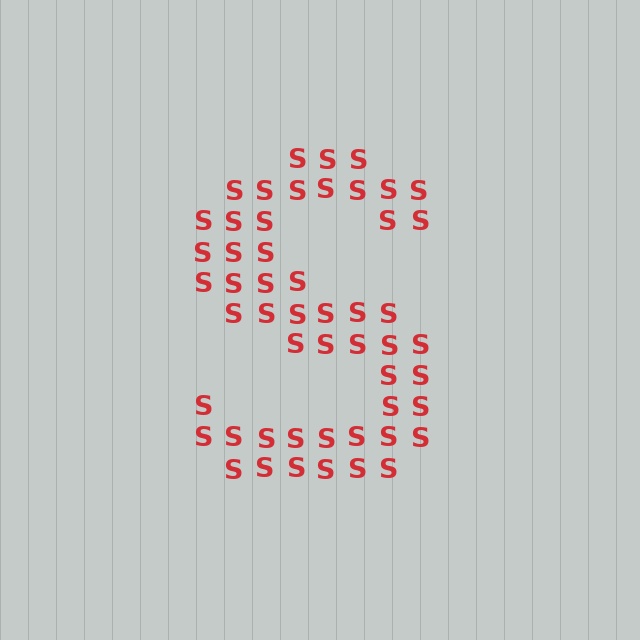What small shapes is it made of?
It is made of small letter S's.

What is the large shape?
The large shape is the letter S.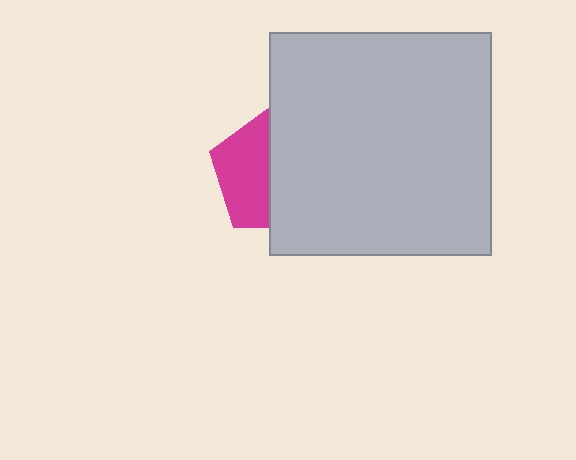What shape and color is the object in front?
The object in front is a light gray rectangle.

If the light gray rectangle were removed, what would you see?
You would see the complete magenta pentagon.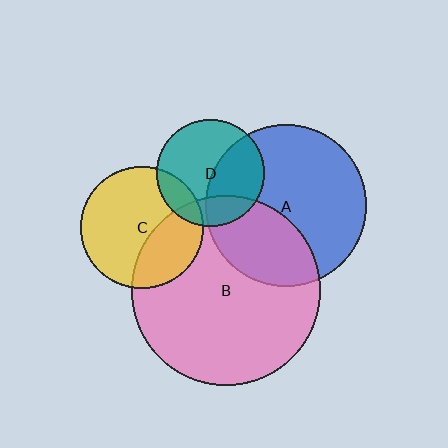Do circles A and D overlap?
Yes.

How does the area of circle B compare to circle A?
Approximately 1.4 times.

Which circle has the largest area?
Circle B (pink).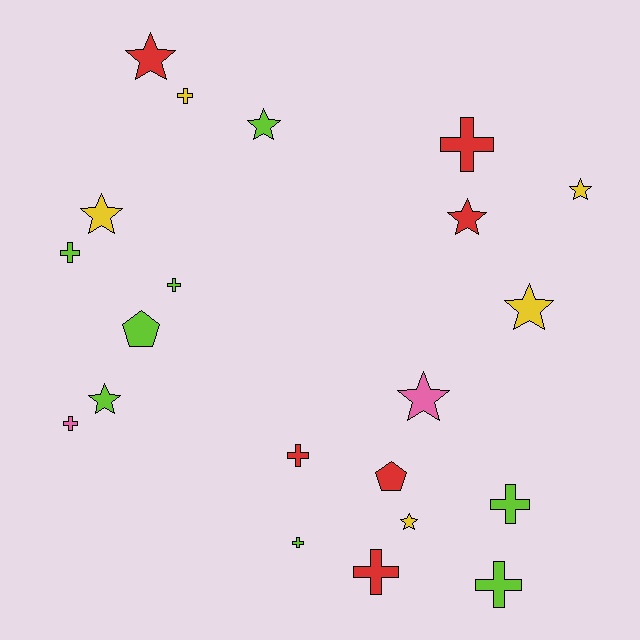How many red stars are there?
There are 2 red stars.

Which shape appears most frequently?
Cross, with 10 objects.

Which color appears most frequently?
Lime, with 8 objects.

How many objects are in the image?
There are 21 objects.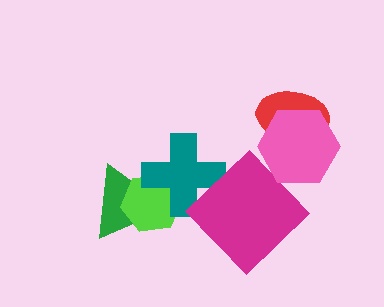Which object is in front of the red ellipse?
The pink hexagon is in front of the red ellipse.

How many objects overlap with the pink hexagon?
1 object overlaps with the pink hexagon.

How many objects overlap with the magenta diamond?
1 object overlaps with the magenta diamond.